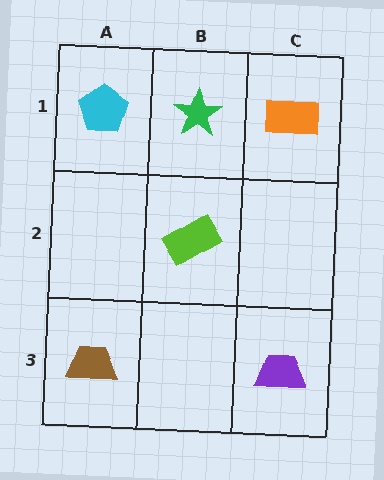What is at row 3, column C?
A purple trapezoid.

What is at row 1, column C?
An orange rectangle.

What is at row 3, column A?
A brown trapezoid.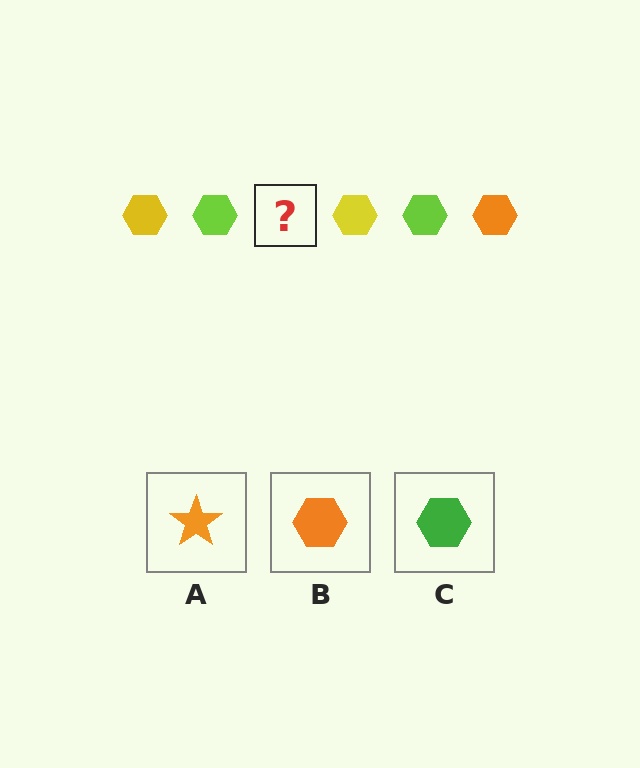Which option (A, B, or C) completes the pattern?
B.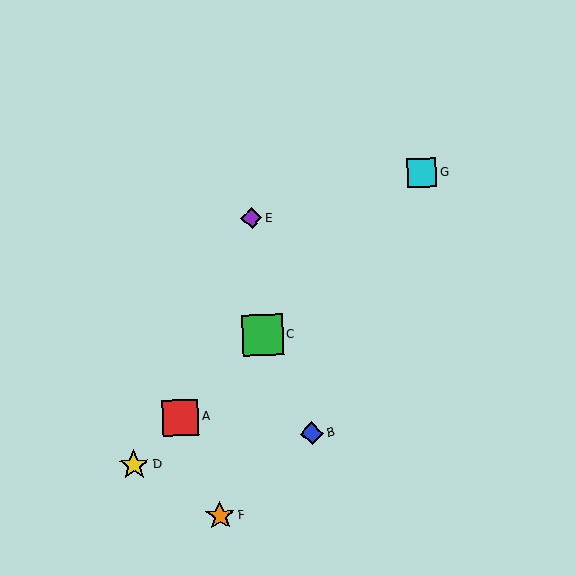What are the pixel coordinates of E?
Object E is at (251, 218).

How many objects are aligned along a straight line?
4 objects (A, C, D, G) are aligned along a straight line.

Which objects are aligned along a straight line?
Objects A, C, D, G are aligned along a straight line.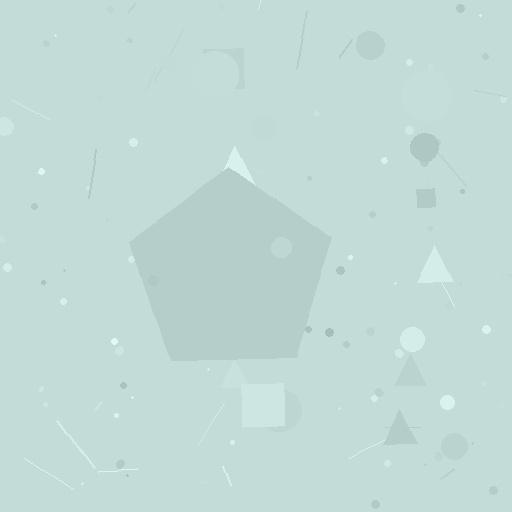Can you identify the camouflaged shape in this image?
The camouflaged shape is a pentagon.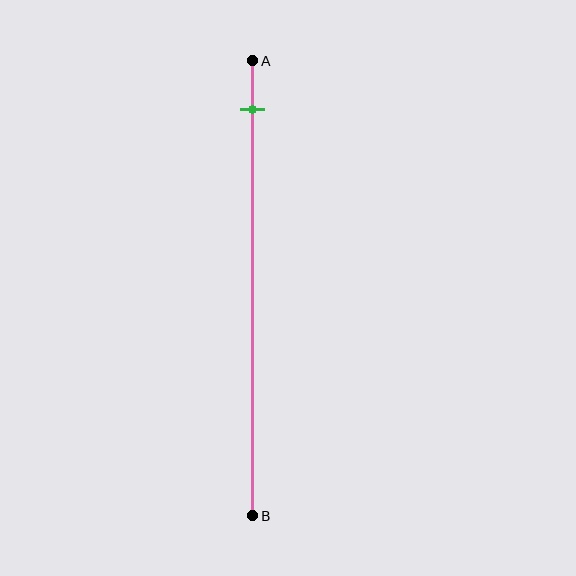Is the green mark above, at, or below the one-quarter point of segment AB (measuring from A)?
The green mark is above the one-quarter point of segment AB.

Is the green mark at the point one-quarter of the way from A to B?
No, the mark is at about 10% from A, not at the 25% one-quarter point.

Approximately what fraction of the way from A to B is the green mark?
The green mark is approximately 10% of the way from A to B.